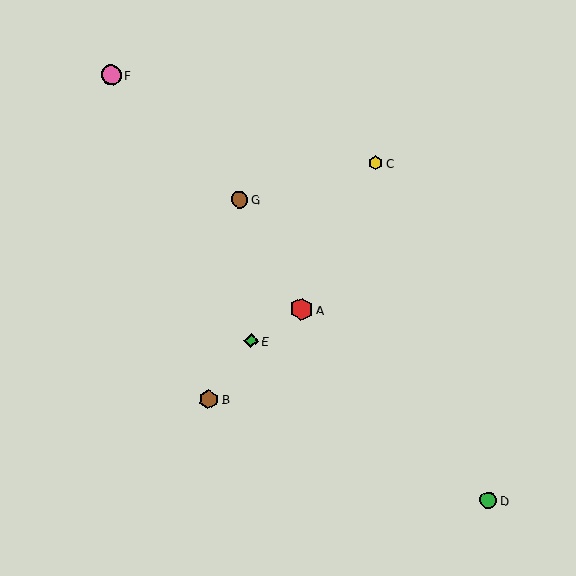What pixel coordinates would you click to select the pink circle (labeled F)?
Click at (111, 75) to select the pink circle F.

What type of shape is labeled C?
Shape C is a yellow hexagon.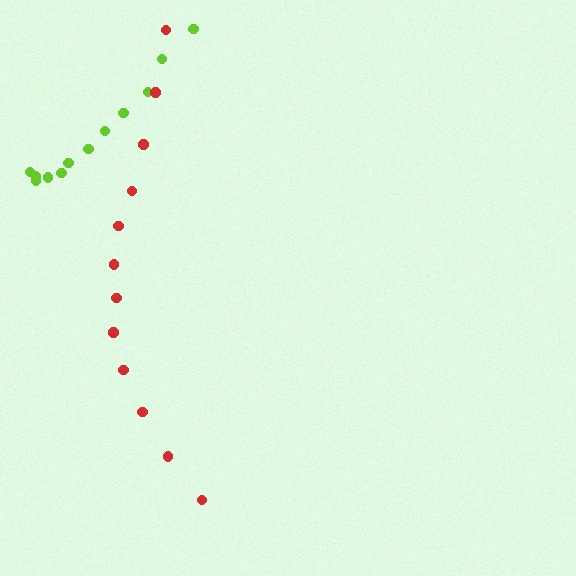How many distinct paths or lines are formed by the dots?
There are 2 distinct paths.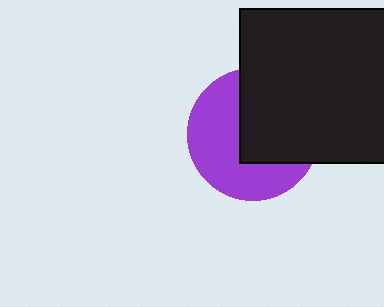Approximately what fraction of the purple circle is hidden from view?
Roughly 48% of the purple circle is hidden behind the black square.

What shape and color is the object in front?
The object in front is a black square.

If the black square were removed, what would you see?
You would see the complete purple circle.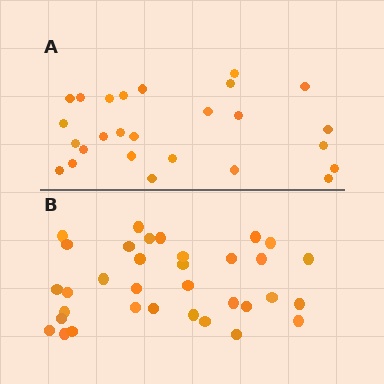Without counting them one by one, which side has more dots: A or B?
Region B (the bottom region) has more dots.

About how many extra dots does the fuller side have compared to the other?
Region B has roughly 8 or so more dots than region A.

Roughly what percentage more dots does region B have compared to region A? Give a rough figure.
About 30% more.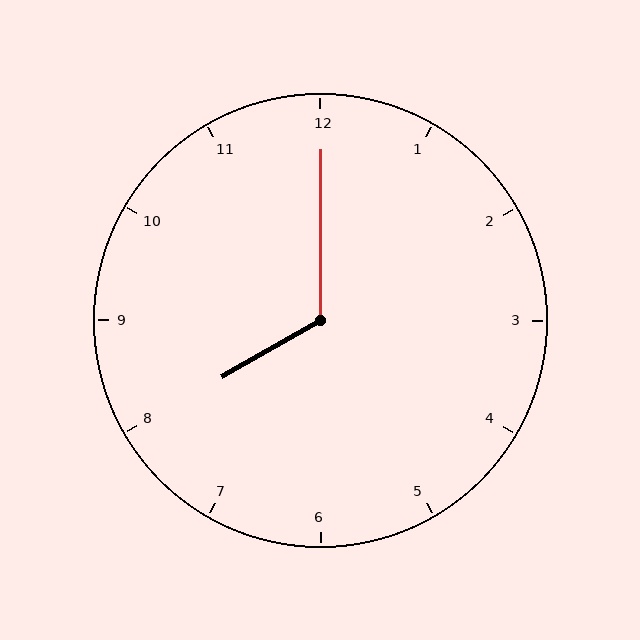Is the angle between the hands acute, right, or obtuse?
It is obtuse.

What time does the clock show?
8:00.